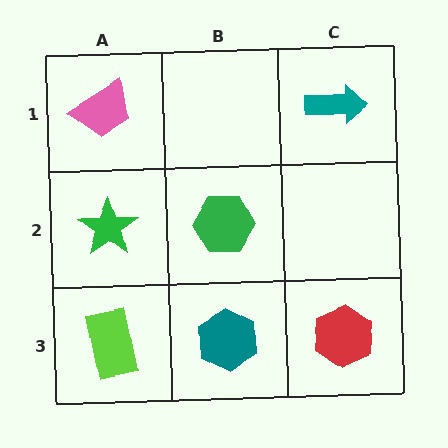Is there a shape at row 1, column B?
No, that cell is empty.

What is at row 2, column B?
A green hexagon.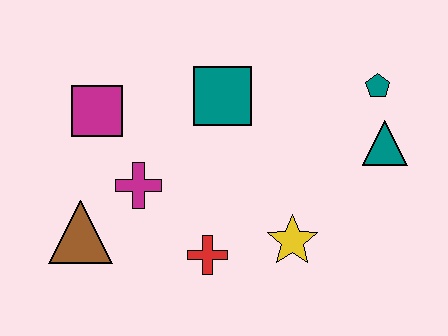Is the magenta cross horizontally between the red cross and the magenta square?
Yes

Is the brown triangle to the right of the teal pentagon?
No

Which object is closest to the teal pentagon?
The teal triangle is closest to the teal pentagon.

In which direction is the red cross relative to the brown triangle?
The red cross is to the right of the brown triangle.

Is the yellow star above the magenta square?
No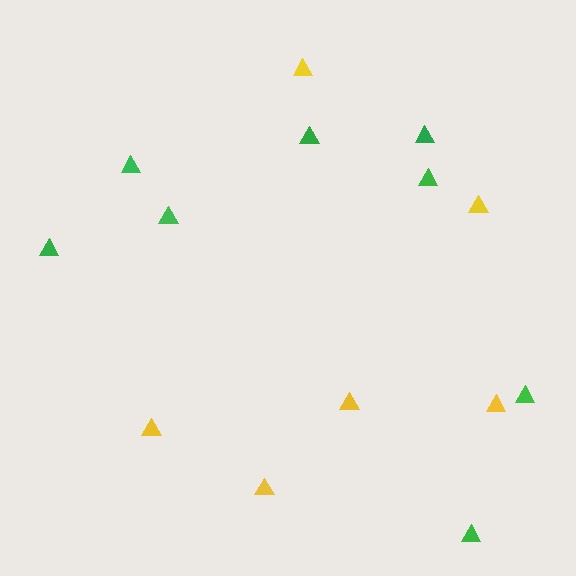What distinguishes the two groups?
There are 2 groups: one group of green triangles (8) and one group of yellow triangles (6).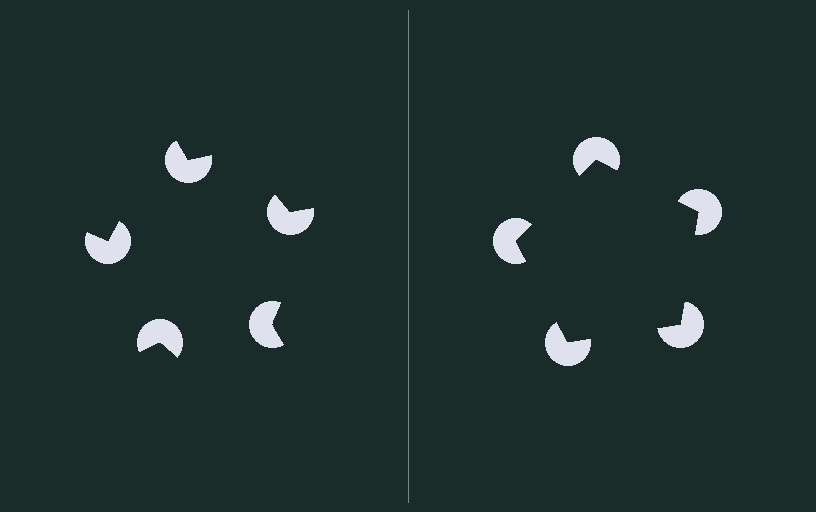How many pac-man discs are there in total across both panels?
10 — 5 on each side.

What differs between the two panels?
The pac-man discs are positioned identically on both sides; only the wedge orientations differ. On the right they align to a pentagon; on the left they are misaligned.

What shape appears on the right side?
An illusory pentagon.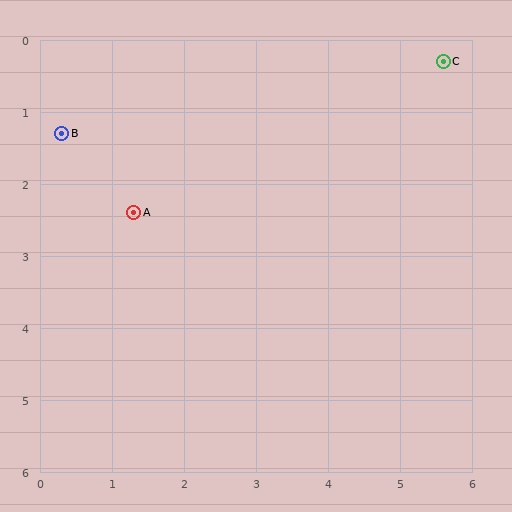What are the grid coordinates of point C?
Point C is at approximately (5.6, 0.3).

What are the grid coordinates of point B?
Point B is at approximately (0.3, 1.3).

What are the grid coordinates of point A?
Point A is at approximately (1.3, 2.4).